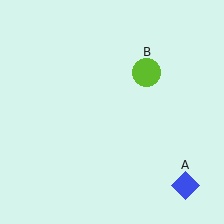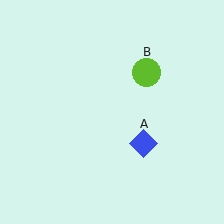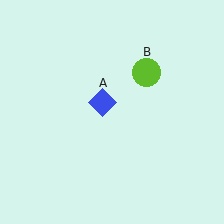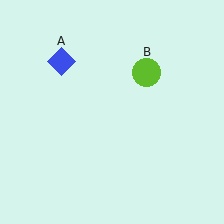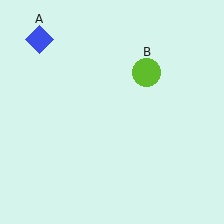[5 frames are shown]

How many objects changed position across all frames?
1 object changed position: blue diamond (object A).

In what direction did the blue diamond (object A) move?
The blue diamond (object A) moved up and to the left.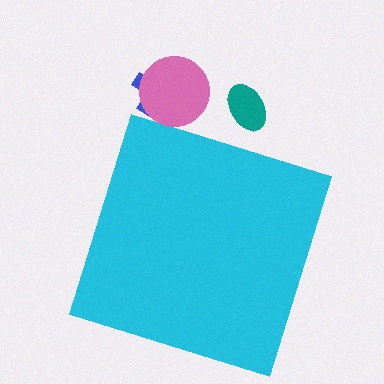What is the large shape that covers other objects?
A cyan square.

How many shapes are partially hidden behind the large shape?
0 shapes are partially hidden.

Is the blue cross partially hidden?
No, the blue cross is fully visible.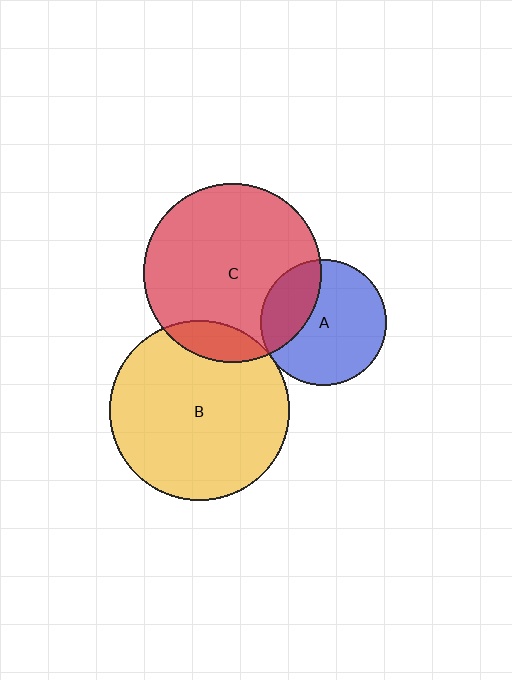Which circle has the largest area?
Circle B (yellow).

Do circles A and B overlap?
Yes.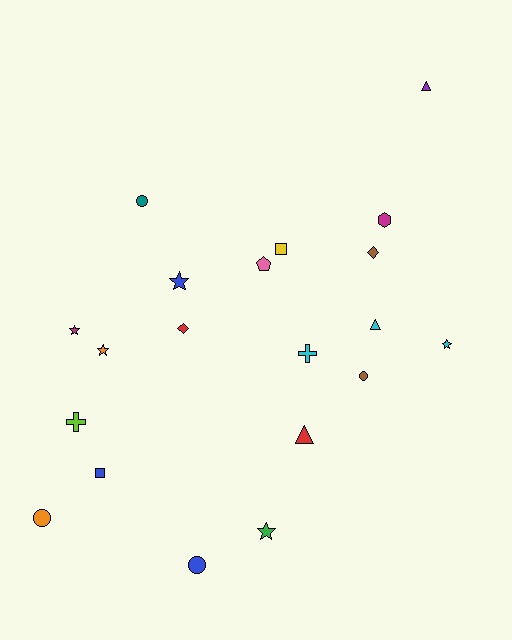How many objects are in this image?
There are 20 objects.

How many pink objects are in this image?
There is 1 pink object.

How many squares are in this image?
There are 2 squares.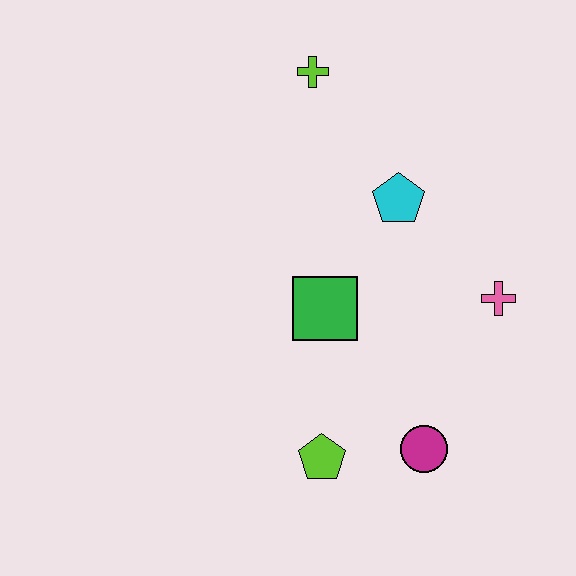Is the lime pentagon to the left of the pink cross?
Yes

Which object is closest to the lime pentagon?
The magenta circle is closest to the lime pentagon.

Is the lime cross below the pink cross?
No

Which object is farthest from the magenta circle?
The lime cross is farthest from the magenta circle.